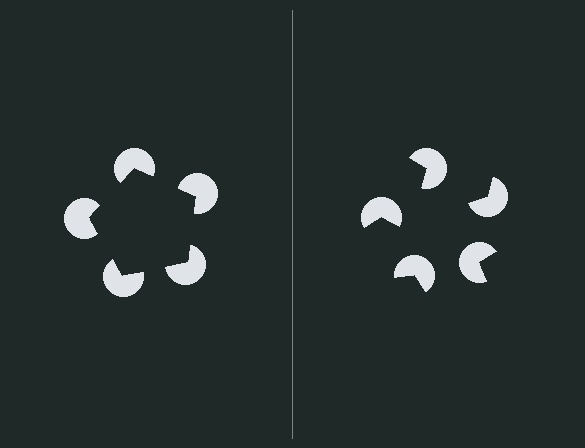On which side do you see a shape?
An illusory pentagon appears on the left side. On the right side the wedge cuts are rotated, so no coherent shape forms.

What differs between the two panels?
The pac-man discs are positioned identically on both sides; only the wedge orientations differ. On the left they align to a pentagon; on the right they are misaligned.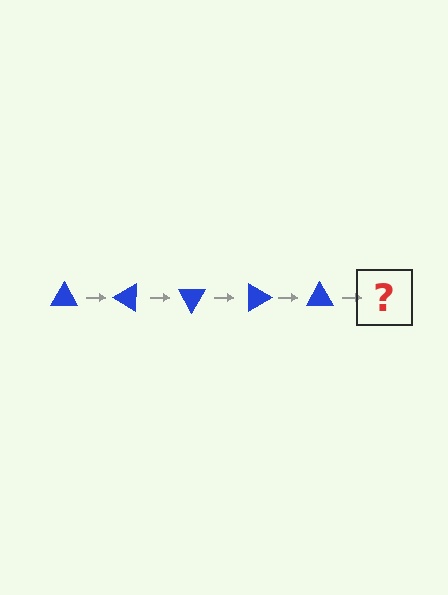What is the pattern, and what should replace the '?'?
The pattern is that the triangle rotates 30 degrees each step. The '?' should be a blue triangle rotated 150 degrees.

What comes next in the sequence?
The next element should be a blue triangle rotated 150 degrees.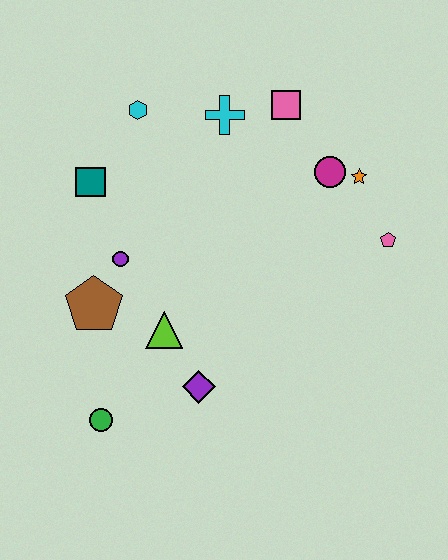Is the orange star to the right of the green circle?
Yes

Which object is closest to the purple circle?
The brown pentagon is closest to the purple circle.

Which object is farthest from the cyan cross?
The green circle is farthest from the cyan cross.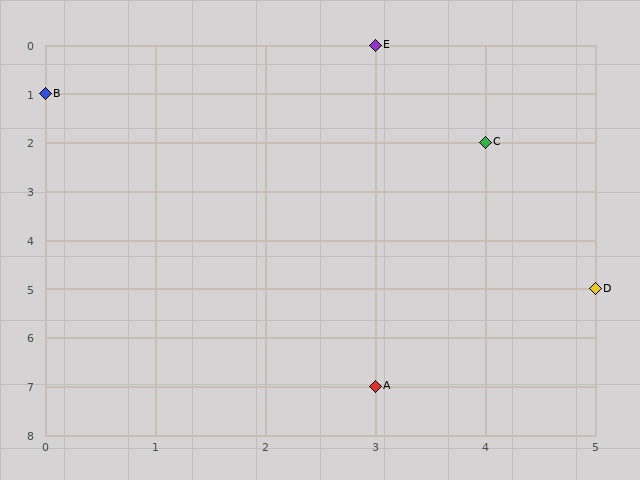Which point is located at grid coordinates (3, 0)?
Point E is at (3, 0).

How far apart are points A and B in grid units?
Points A and B are 3 columns and 6 rows apart (about 6.7 grid units diagonally).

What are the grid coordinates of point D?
Point D is at grid coordinates (5, 5).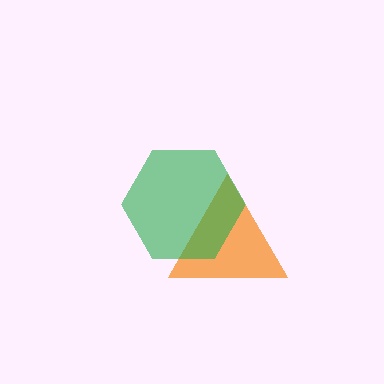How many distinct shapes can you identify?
There are 2 distinct shapes: an orange triangle, a green hexagon.